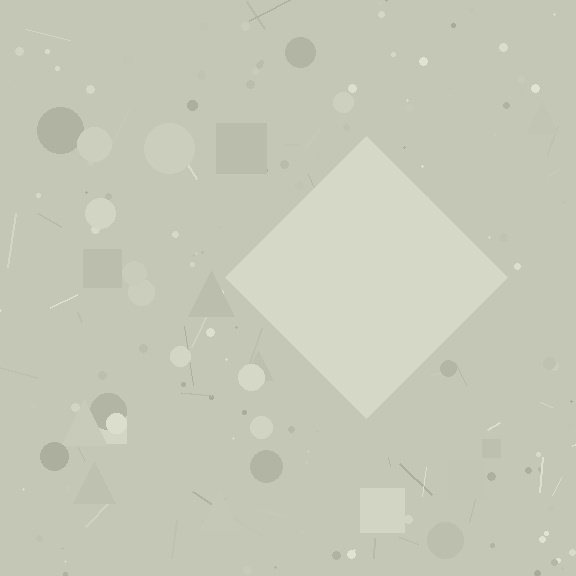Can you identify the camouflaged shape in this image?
The camouflaged shape is a diamond.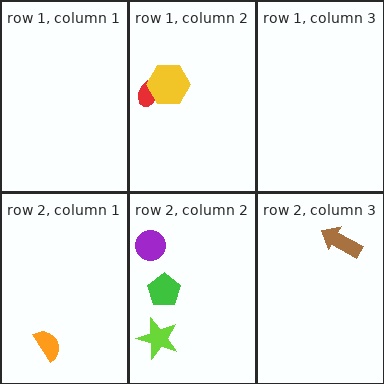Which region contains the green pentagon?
The row 2, column 2 region.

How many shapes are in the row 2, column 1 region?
1.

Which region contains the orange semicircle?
The row 2, column 1 region.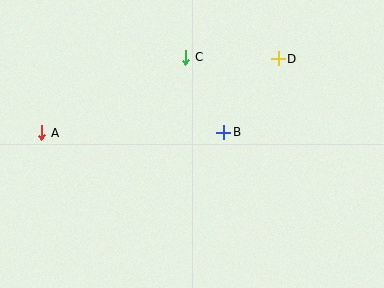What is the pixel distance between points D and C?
The distance between D and C is 92 pixels.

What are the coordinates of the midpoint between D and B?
The midpoint between D and B is at (251, 95).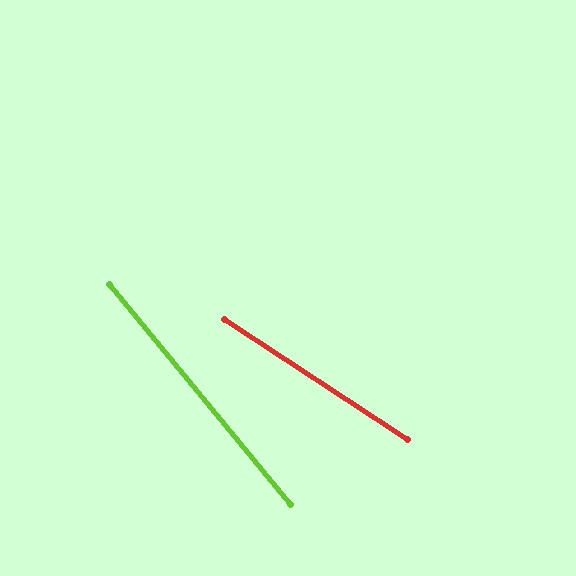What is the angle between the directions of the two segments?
Approximately 17 degrees.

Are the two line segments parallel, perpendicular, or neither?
Neither parallel nor perpendicular — they differ by about 17°.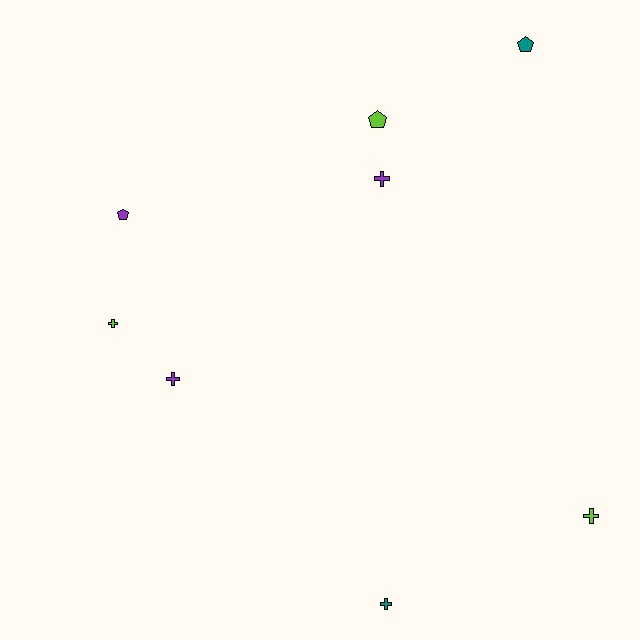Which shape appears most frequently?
Cross, with 5 objects.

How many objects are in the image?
There are 8 objects.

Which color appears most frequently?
Lime, with 3 objects.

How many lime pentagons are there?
There is 1 lime pentagon.